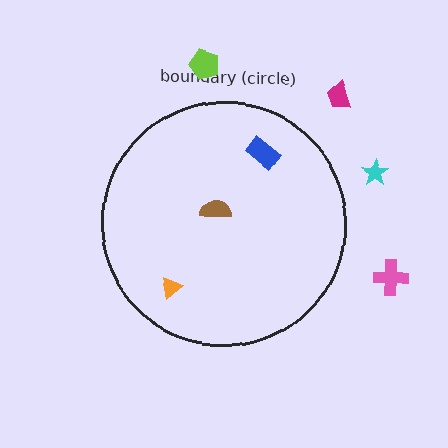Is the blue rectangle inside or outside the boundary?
Inside.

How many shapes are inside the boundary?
3 inside, 4 outside.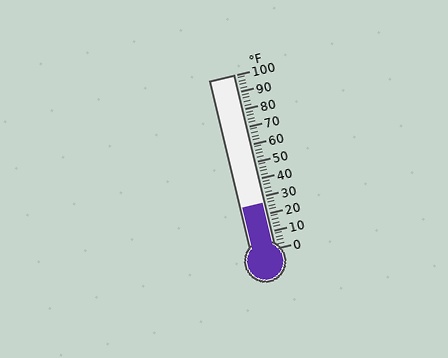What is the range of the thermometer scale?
The thermometer scale ranges from 0°F to 100°F.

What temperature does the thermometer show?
The thermometer shows approximately 26°F.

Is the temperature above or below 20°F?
The temperature is above 20°F.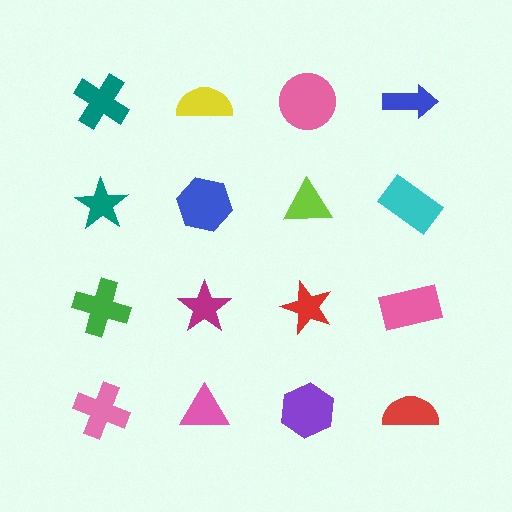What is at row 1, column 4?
A blue arrow.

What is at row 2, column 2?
A blue hexagon.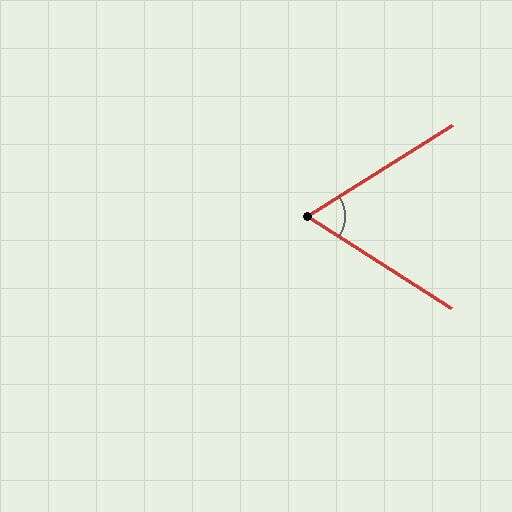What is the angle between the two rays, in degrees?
Approximately 65 degrees.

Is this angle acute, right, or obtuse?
It is acute.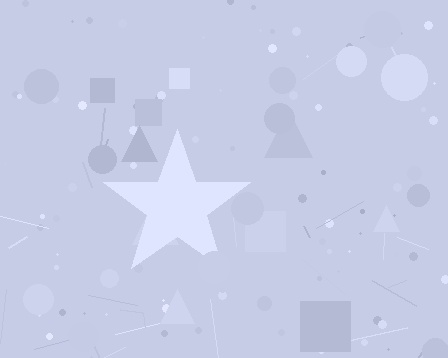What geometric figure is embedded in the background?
A star is embedded in the background.